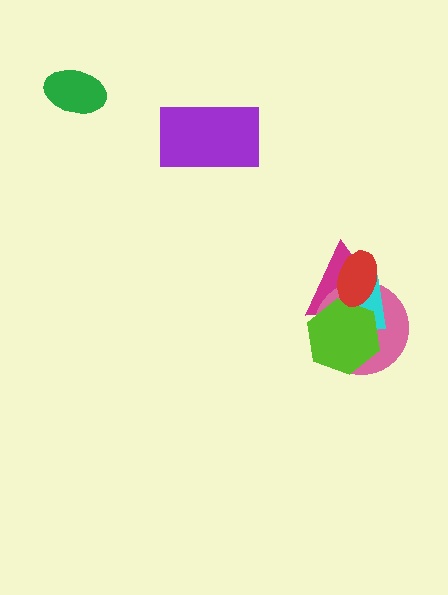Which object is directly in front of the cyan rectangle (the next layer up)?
The lime hexagon is directly in front of the cyan rectangle.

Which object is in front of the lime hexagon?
The red ellipse is in front of the lime hexagon.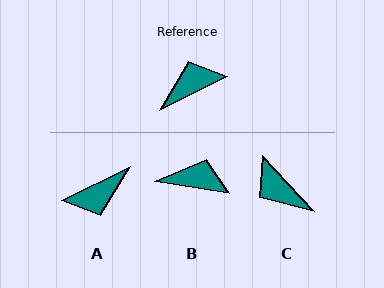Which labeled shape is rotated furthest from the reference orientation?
A, about 180 degrees away.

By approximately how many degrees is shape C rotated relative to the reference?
Approximately 106 degrees counter-clockwise.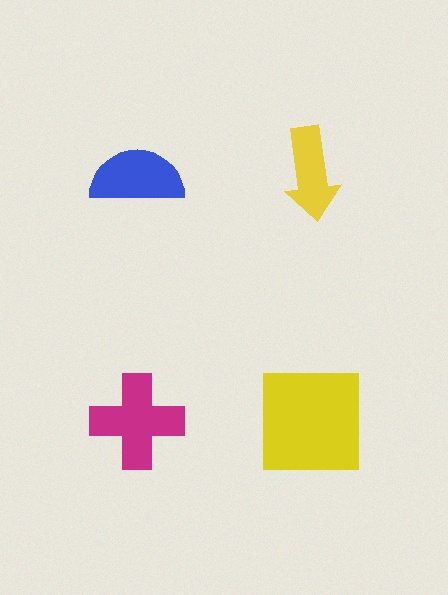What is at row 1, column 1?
A blue semicircle.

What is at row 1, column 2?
A yellow arrow.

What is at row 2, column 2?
A yellow square.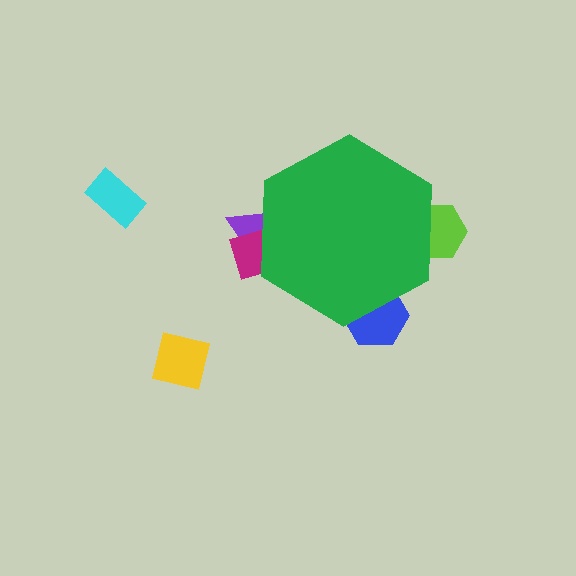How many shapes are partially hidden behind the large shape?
4 shapes are partially hidden.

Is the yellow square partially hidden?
No, the yellow square is fully visible.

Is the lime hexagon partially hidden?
Yes, the lime hexagon is partially hidden behind the green hexagon.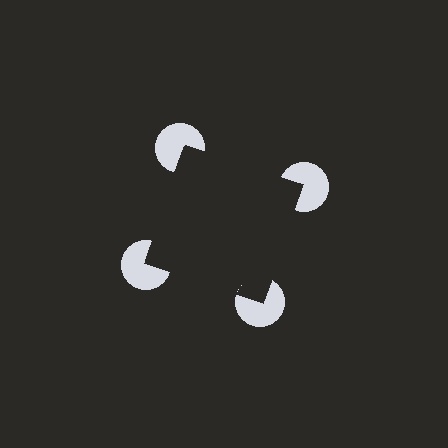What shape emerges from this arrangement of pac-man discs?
An illusory square — its edges are inferred from the aligned wedge cuts in the pac-man discs, not physically drawn.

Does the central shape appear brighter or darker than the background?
It typically appears slightly darker than the background, even though no actual brightness change is drawn.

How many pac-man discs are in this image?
There are 4 — one at each vertex of the illusory square.